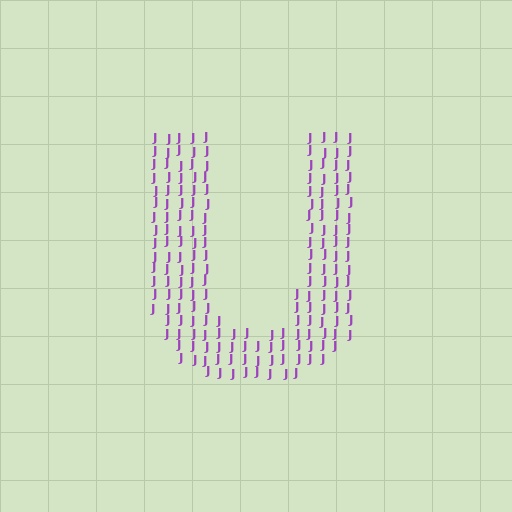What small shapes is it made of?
It is made of small letter J's.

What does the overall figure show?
The overall figure shows the letter U.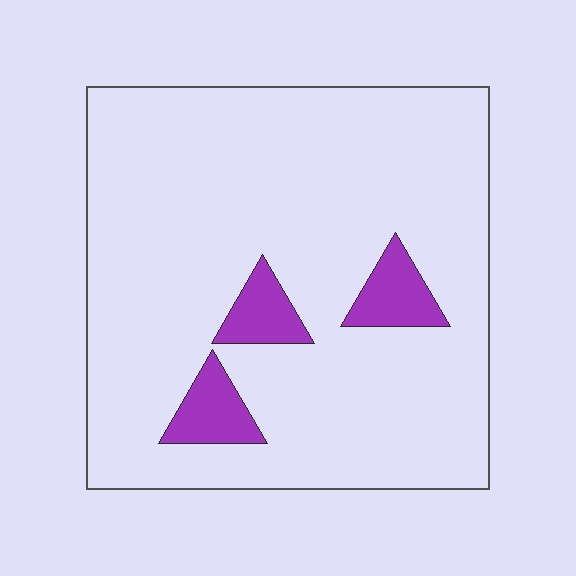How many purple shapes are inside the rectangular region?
3.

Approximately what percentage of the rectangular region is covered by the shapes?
Approximately 10%.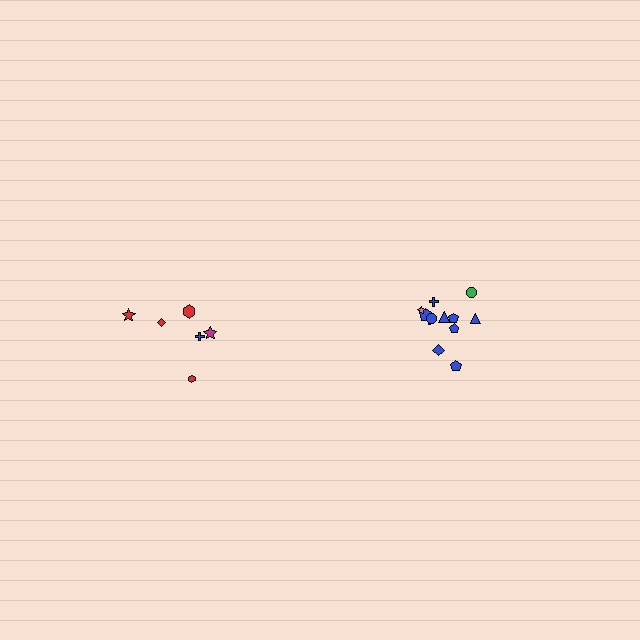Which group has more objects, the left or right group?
The right group.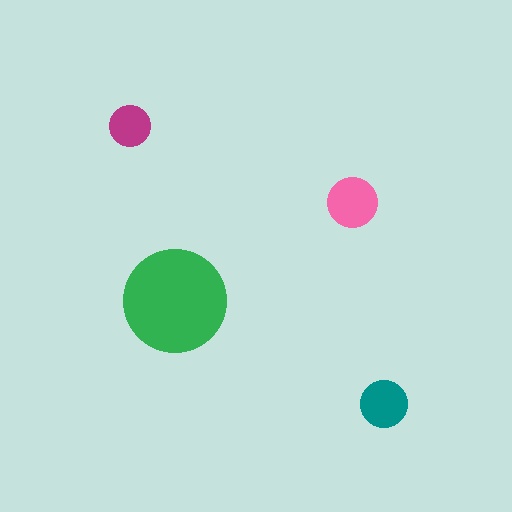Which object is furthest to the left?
The magenta circle is leftmost.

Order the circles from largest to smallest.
the green one, the pink one, the teal one, the magenta one.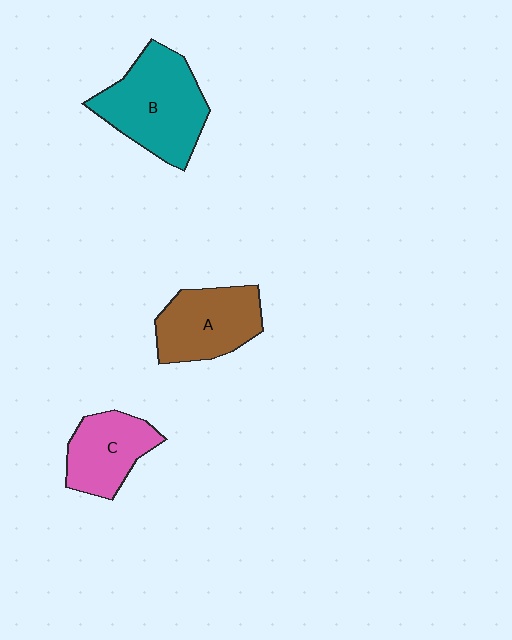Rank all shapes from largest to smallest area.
From largest to smallest: B (teal), A (brown), C (pink).